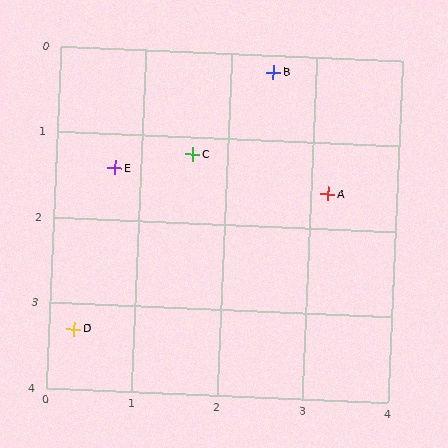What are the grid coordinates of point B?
Point B is at approximately (2.5, 0.2).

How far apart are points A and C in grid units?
Points A and C are about 1.6 grid units apart.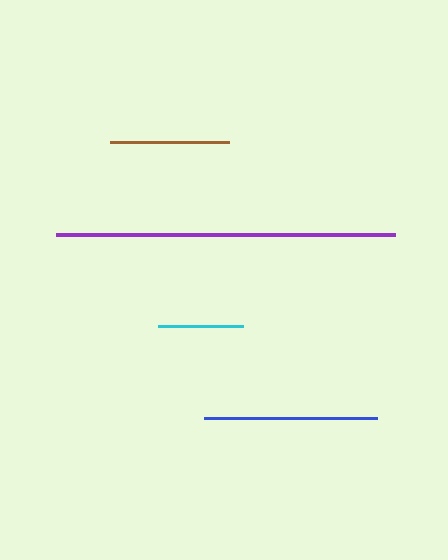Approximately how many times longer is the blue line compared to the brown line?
The blue line is approximately 1.5 times the length of the brown line.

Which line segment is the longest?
The purple line is the longest at approximately 338 pixels.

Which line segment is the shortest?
The cyan line is the shortest at approximately 85 pixels.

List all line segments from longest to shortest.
From longest to shortest: purple, blue, brown, cyan.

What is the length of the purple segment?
The purple segment is approximately 338 pixels long.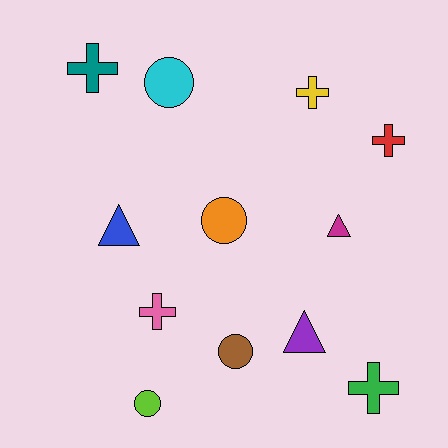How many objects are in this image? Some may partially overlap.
There are 12 objects.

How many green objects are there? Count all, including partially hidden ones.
There is 1 green object.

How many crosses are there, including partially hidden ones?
There are 5 crosses.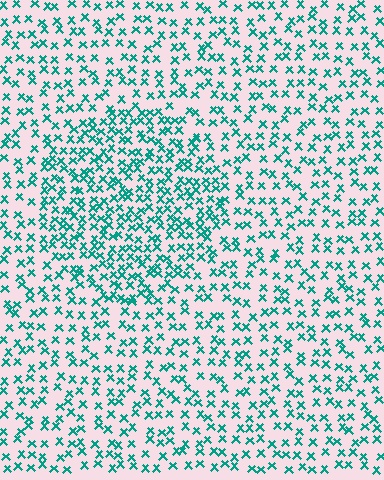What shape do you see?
I see a circle.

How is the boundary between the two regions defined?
The boundary is defined by a change in element density (approximately 1.7x ratio). All elements are the same color, size, and shape.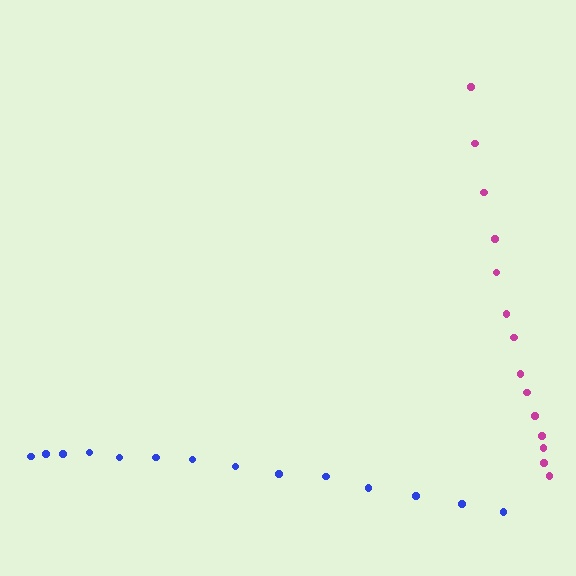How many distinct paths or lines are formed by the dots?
There are 2 distinct paths.